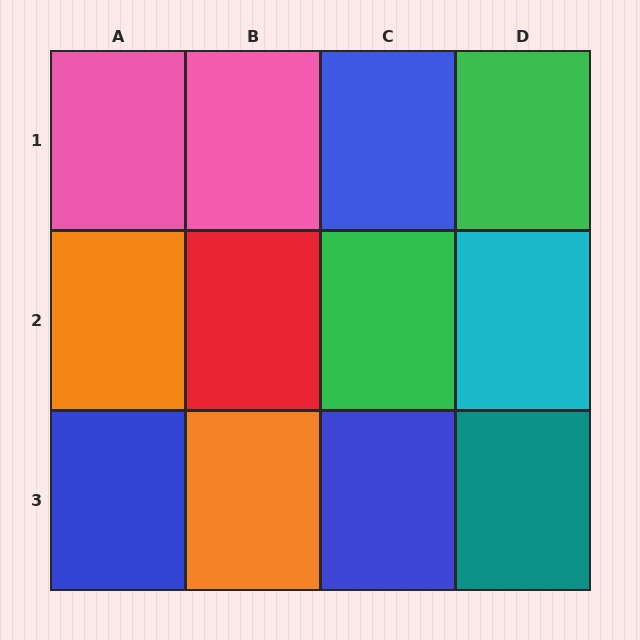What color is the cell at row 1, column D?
Green.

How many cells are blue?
3 cells are blue.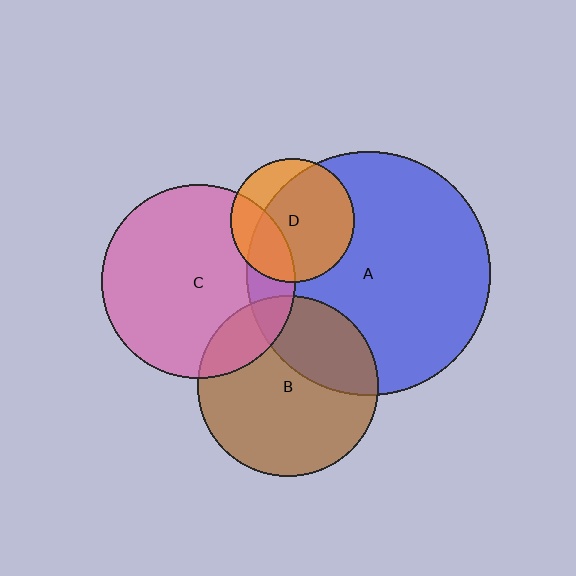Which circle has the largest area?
Circle A (blue).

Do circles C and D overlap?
Yes.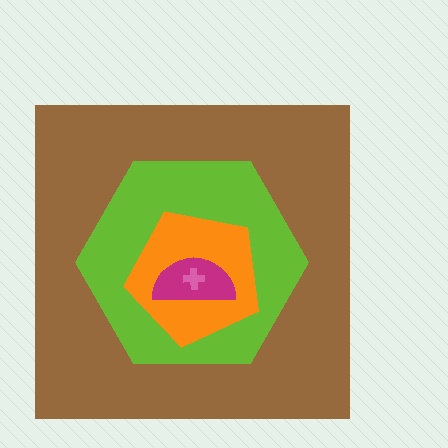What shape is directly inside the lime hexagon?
The orange pentagon.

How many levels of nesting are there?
5.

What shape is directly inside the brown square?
The lime hexagon.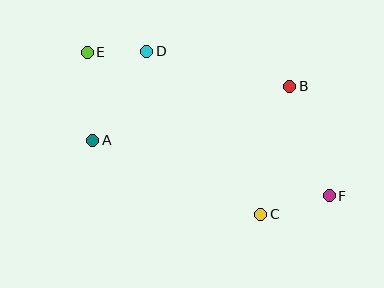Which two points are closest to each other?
Points D and E are closest to each other.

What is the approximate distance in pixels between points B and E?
The distance between B and E is approximately 205 pixels.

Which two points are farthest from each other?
Points E and F are farthest from each other.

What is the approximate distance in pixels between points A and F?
The distance between A and F is approximately 243 pixels.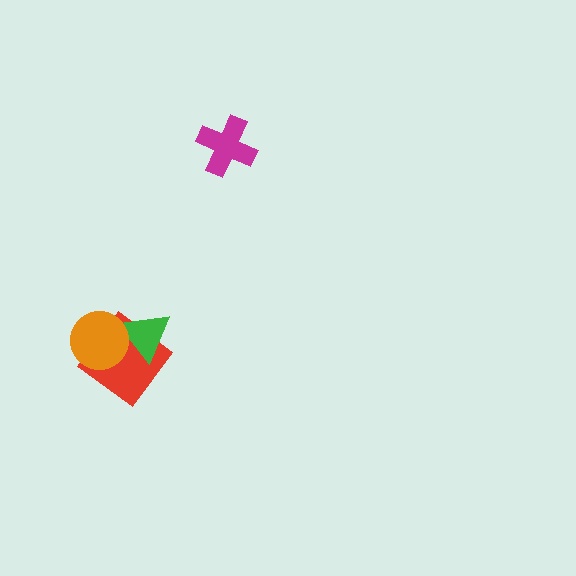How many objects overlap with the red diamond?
2 objects overlap with the red diamond.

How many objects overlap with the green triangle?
2 objects overlap with the green triangle.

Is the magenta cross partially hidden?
No, no other shape covers it.